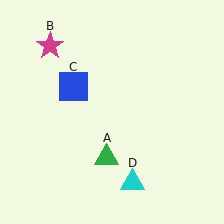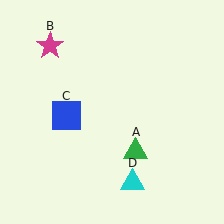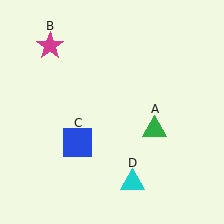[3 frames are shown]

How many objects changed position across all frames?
2 objects changed position: green triangle (object A), blue square (object C).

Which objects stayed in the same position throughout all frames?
Magenta star (object B) and cyan triangle (object D) remained stationary.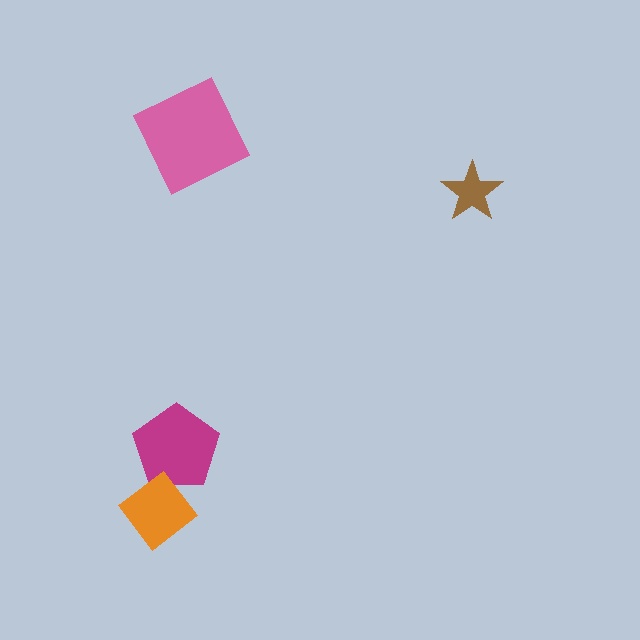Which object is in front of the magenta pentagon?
The orange diamond is in front of the magenta pentagon.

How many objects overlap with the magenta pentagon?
1 object overlaps with the magenta pentagon.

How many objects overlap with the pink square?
0 objects overlap with the pink square.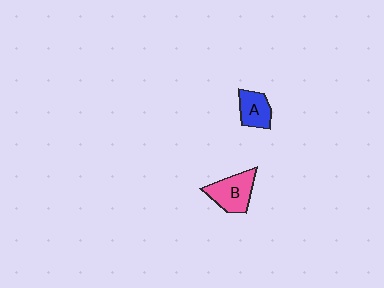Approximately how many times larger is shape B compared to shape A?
Approximately 1.4 times.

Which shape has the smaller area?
Shape A (blue).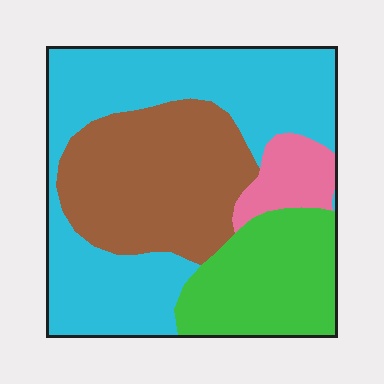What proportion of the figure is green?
Green covers roughly 20% of the figure.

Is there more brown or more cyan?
Cyan.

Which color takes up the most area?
Cyan, at roughly 45%.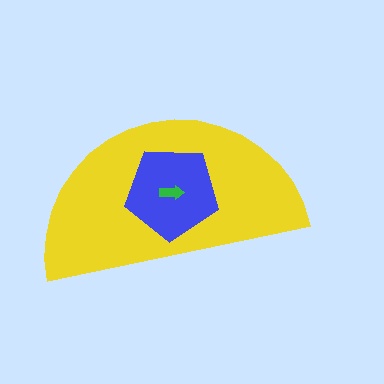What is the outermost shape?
The yellow semicircle.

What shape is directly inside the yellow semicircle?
The blue pentagon.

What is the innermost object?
The green arrow.